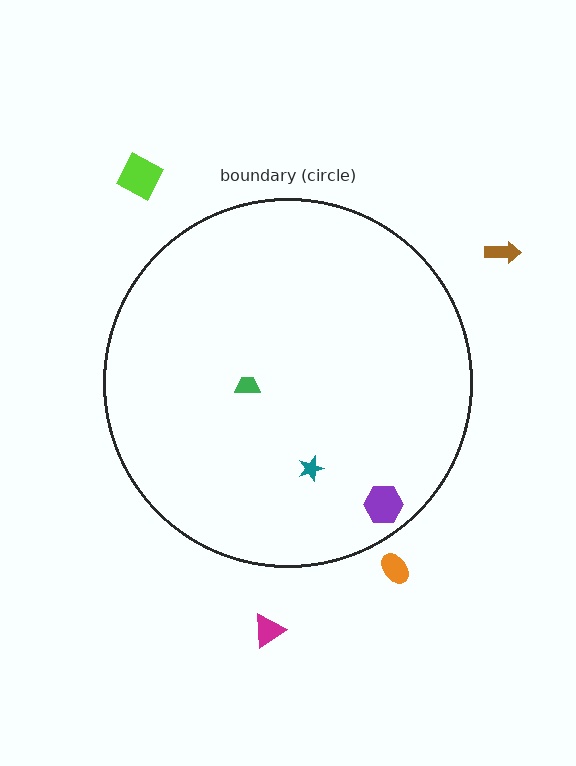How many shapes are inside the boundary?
3 inside, 4 outside.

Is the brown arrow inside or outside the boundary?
Outside.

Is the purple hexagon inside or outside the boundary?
Inside.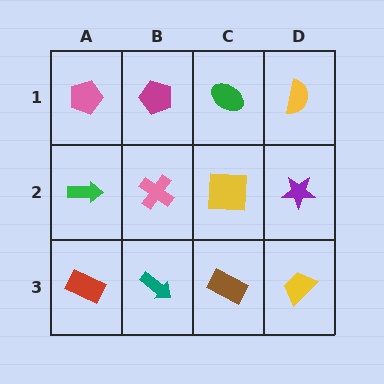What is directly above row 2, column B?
A magenta pentagon.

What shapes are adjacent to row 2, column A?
A pink pentagon (row 1, column A), a red rectangle (row 3, column A), a pink cross (row 2, column B).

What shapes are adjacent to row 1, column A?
A green arrow (row 2, column A), a magenta pentagon (row 1, column B).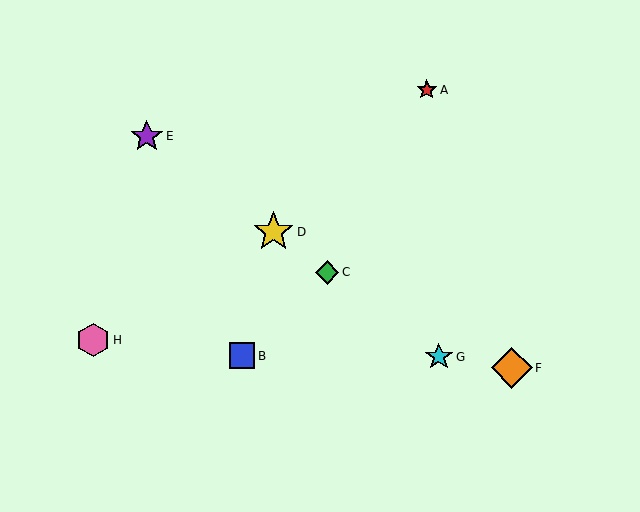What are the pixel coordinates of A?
Object A is at (427, 90).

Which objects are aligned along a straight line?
Objects C, D, E, G are aligned along a straight line.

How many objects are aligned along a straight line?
4 objects (C, D, E, G) are aligned along a straight line.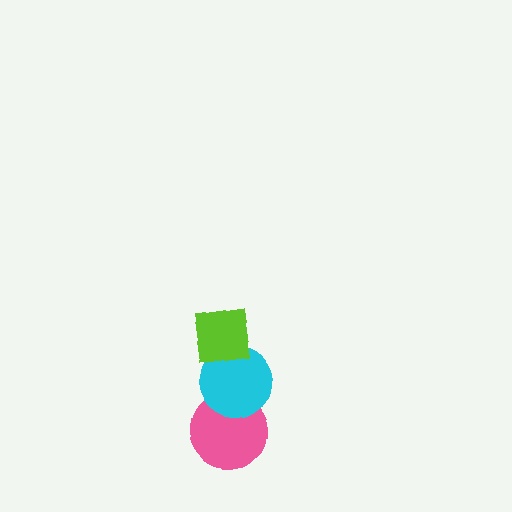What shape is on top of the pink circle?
The cyan circle is on top of the pink circle.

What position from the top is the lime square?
The lime square is 1st from the top.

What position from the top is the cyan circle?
The cyan circle is 2nd from the top.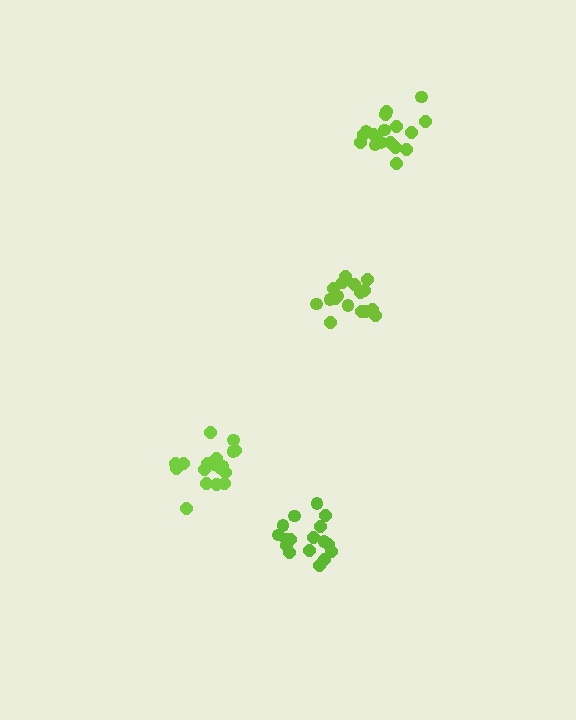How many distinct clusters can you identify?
There are 4 distinct clusters.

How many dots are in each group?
Group 1: 17 dots, Group 2: 18 dots, Group 3: 17 dots, Group 4: 19 dots (71 total).